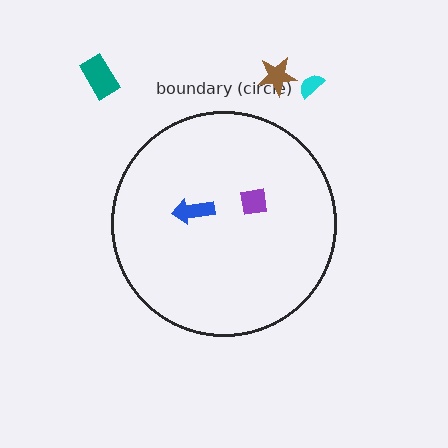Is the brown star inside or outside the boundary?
Outside.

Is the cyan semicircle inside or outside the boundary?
Outside.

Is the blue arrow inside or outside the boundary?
Inside.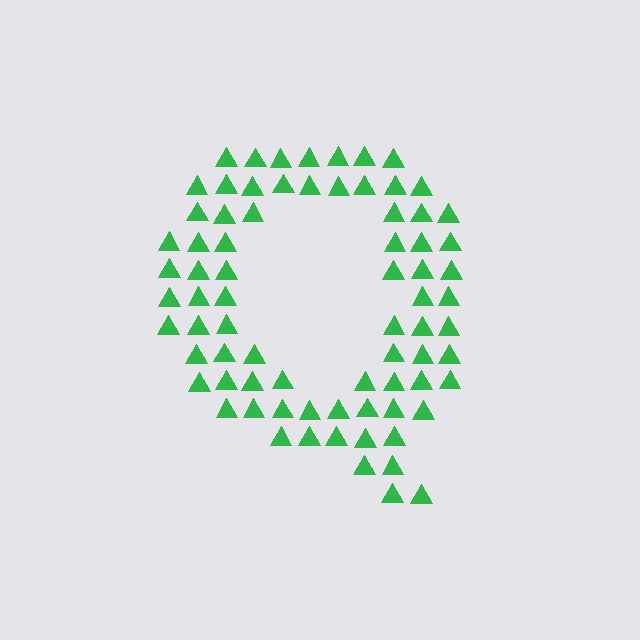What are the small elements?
The small elements are triangles.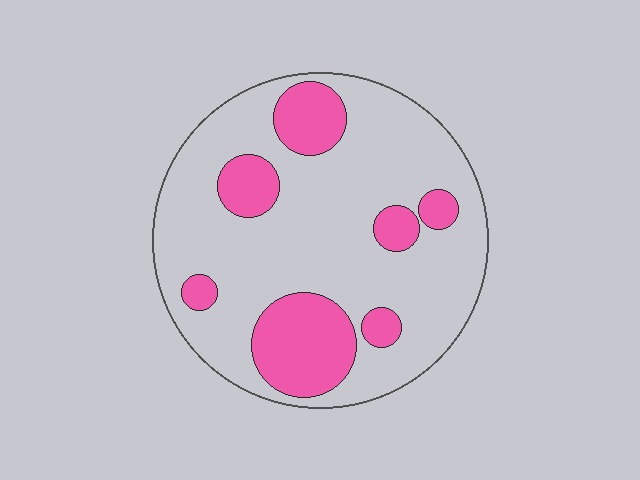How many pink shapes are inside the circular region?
7.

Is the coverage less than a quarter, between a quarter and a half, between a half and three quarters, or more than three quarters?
Less than a quarter.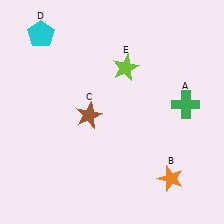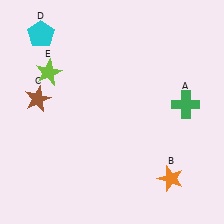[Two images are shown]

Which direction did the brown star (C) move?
The brown star (C) moved left.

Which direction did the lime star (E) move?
The lime star (E) moved left.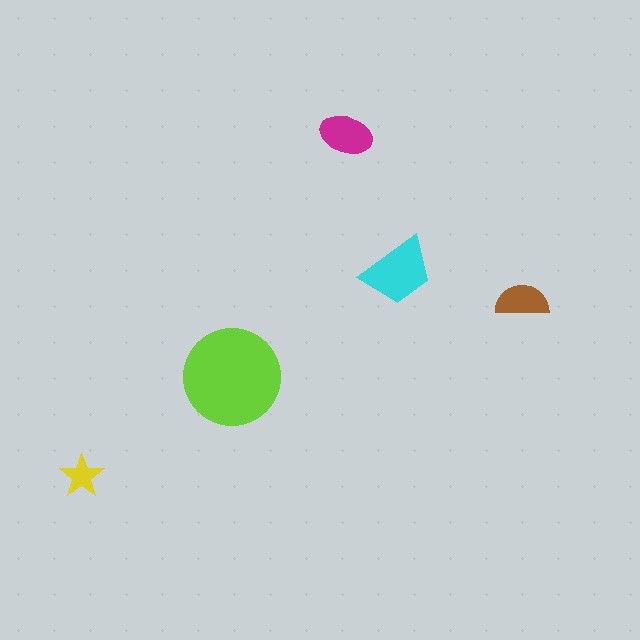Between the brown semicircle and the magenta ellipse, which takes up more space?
The magenta ellipse.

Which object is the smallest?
The yellow star.